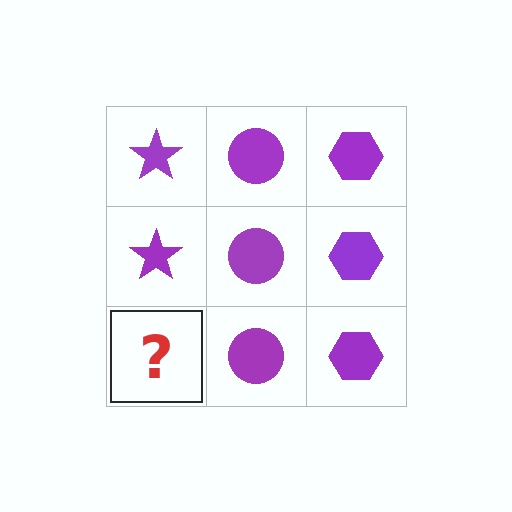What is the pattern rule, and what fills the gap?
The rule is that each column has a consistent shape. The gap should be filled with a purple star.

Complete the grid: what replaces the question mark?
The question mark should be replaced with a purple star.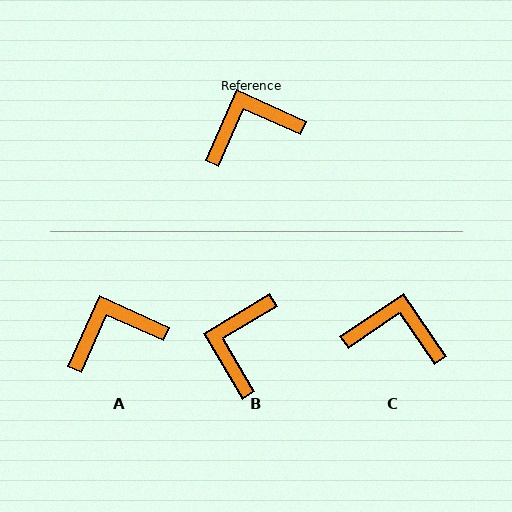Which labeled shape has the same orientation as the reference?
A.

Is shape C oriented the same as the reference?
No, it is off by about 32 degrees.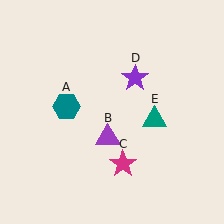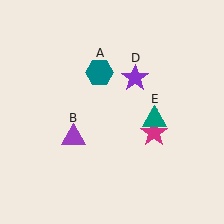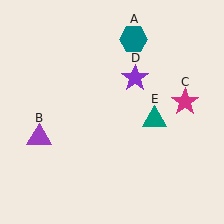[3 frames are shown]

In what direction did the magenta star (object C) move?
The magenta star (object C) moved up and to the right.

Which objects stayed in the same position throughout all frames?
Purple star (object D) and teal triangle (object E) remained stationary.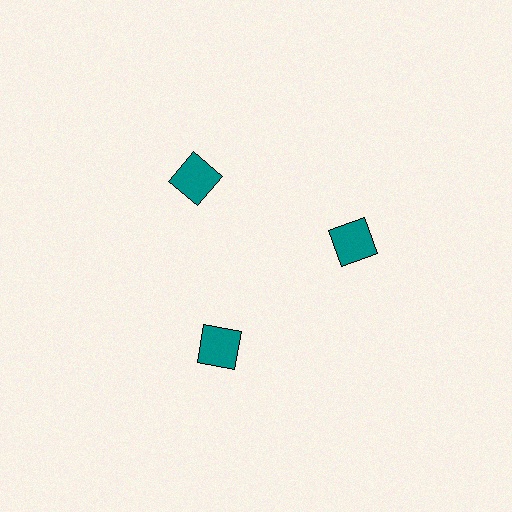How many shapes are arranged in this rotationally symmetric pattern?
There are 3 shapes, arranged in 3 groups of 1.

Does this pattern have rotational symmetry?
Yes, this pattern has 3-fold rotational symmetry. It looks the same after rotating 120 degrees around the center.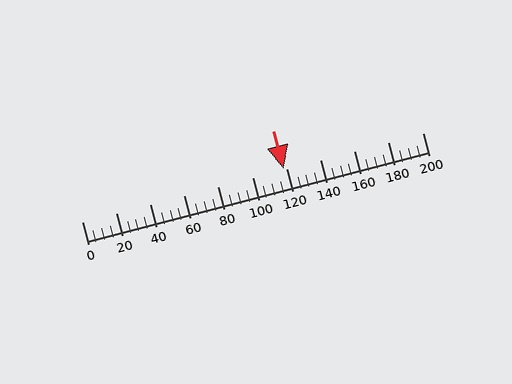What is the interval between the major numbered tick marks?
The major tick marks are spaced 20 units apart.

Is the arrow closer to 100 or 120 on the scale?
The arrow is closer to 120.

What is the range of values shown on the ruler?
The ruler shows values from 0 to 200.